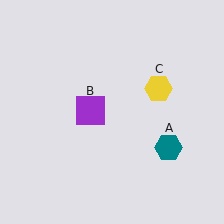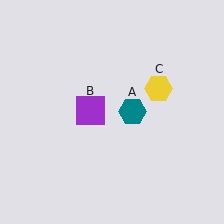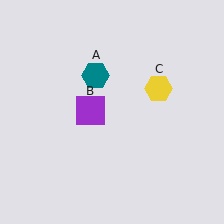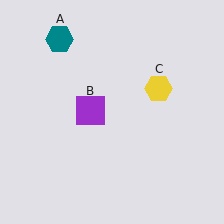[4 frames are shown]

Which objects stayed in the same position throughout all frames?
Purple square (object B) and yellow hexagon (object C) remained stationary.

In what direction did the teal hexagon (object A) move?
The teal hexagon (object A) moved up and to the left.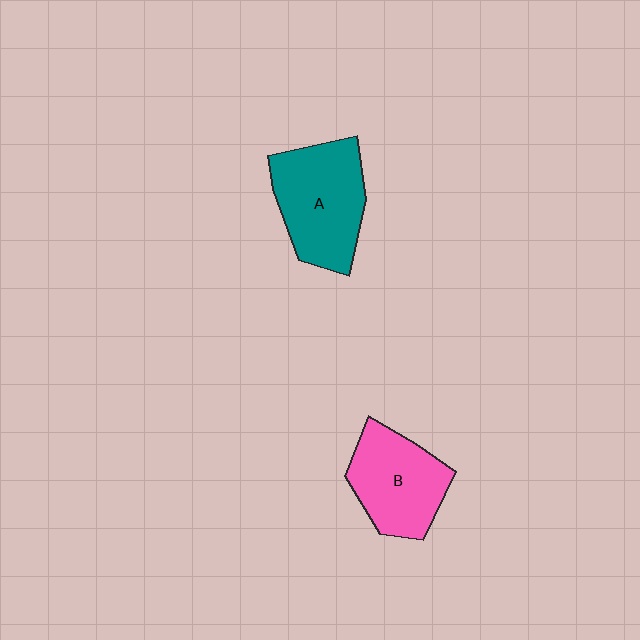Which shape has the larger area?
Shape A (teal).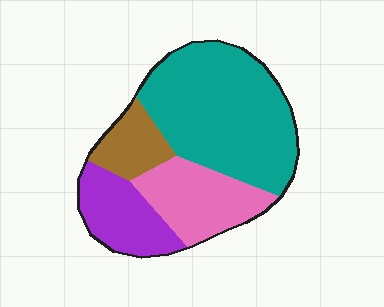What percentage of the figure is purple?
Purple covers roughly 20% of the figure.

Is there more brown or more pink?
Pink.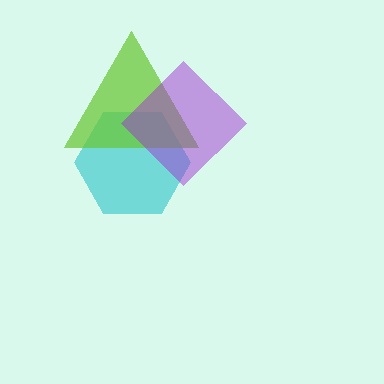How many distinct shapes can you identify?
There are 3 distinct shapes: a cyan hexagon, a lime triangle, a purple diamond.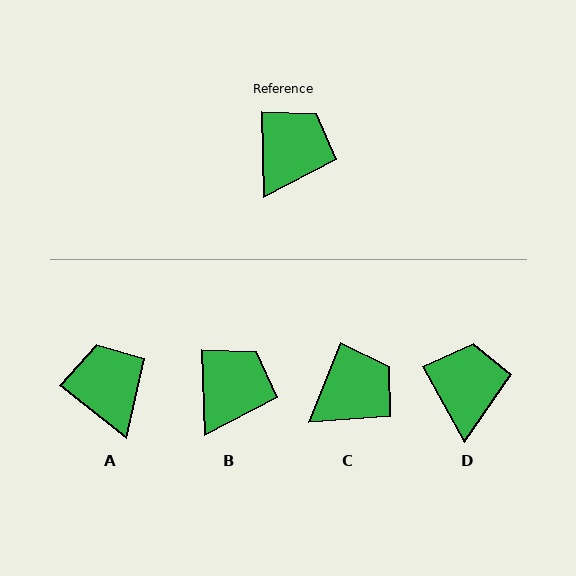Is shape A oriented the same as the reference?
No, it is off by about 50 degrees.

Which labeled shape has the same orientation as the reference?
B.